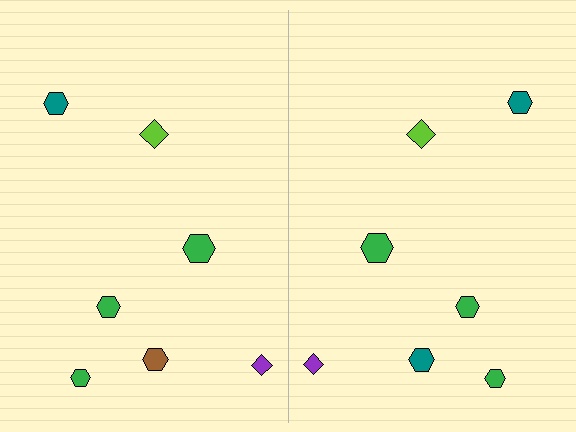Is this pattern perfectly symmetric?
No, the pattern is not perfectly symmetric. The teal hexagon on the right side breaks the symmetry — its mirror counterpart is brown.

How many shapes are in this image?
There are 14 shapes in this image.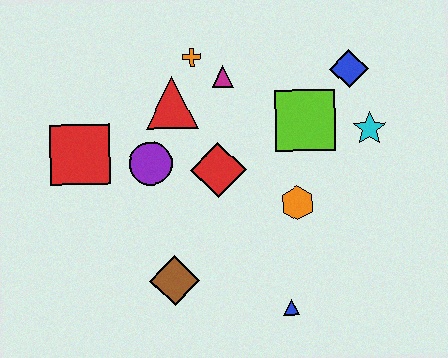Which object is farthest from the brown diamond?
The blue diamond is farthest from the brown diamond.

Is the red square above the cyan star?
No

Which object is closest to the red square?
The purple circle is closest to the red square.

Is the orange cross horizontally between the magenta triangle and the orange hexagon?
No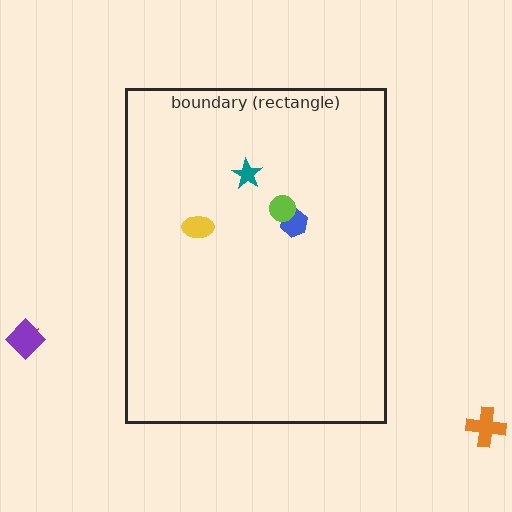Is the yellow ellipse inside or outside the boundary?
Inside.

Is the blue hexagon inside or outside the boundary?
Inside.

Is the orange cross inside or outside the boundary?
Outside.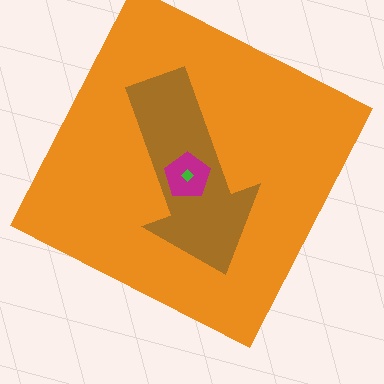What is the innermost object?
The green diamond.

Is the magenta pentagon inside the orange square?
Yes.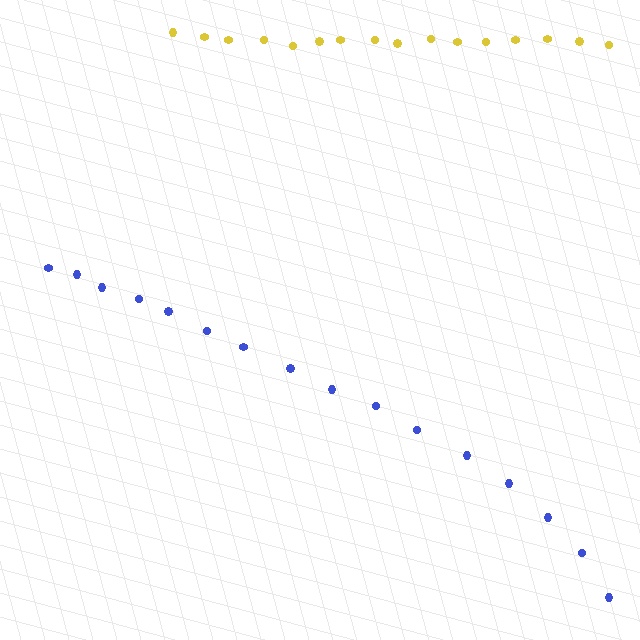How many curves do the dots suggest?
There are 2 distinct paths.